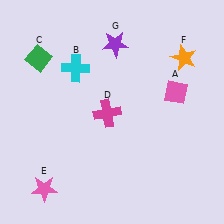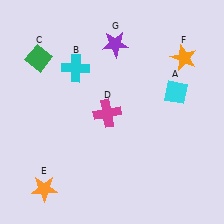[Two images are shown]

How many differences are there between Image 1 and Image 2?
There are 2 differences between the two images.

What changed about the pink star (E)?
In Image 1, E is pink. In Image 2, it changed to orange.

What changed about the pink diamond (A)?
In Image 1, A is pink. In Image 2, it changed to cyan.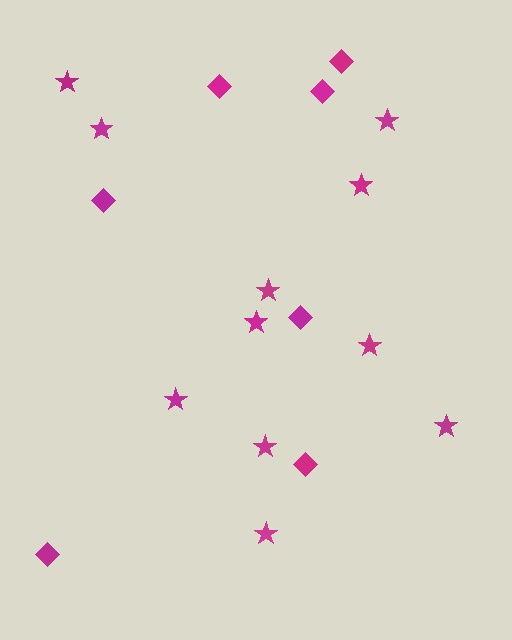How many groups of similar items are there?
There are 2 groups: one group of stars (11) and one group of diamonds (7).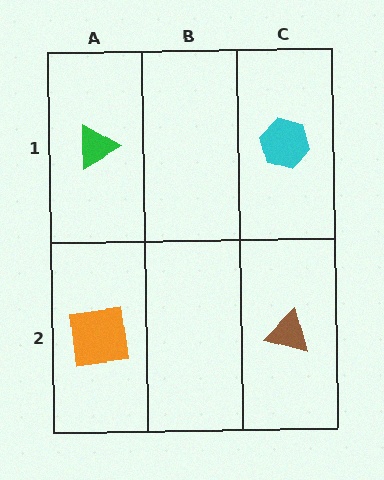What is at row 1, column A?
A green triangle.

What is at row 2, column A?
An orange square.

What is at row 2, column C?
A brown triangle.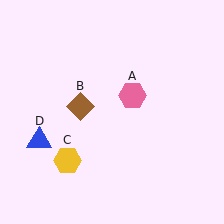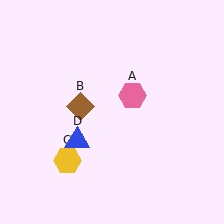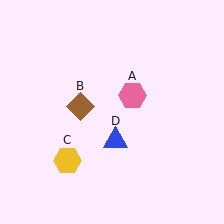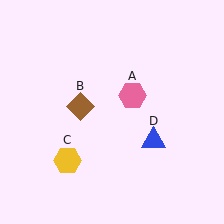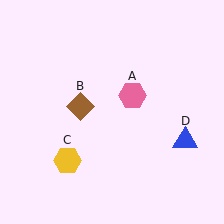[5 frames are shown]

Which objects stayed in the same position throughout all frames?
Pink hexagon (object A) and brown diamond (object B) and yellow hexagon (object C) remained stationary.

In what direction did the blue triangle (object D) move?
The blue triangle (object D) moved right.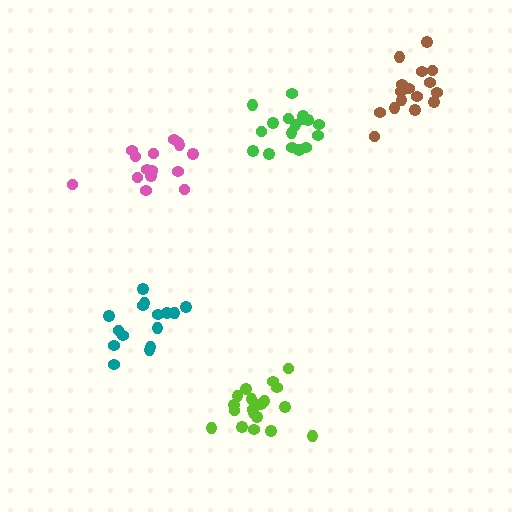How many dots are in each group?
Group 1: 15 dots, Group 2: 16 dots, Group 3: 19 dots, Group 4: 17 dots, Group 5: 15 dots (82 total).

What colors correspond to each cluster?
The clusters are colored: pink, brown, lime, green, teal.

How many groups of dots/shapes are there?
There are 5 groups.